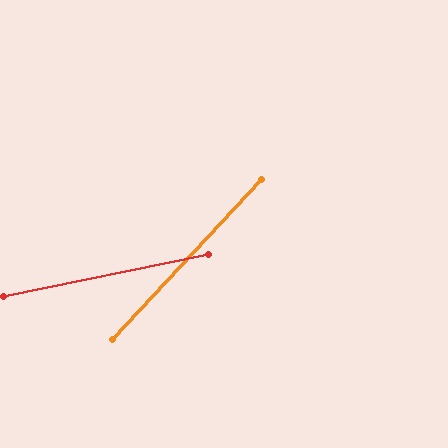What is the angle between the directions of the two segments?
Approximately 35 degrees.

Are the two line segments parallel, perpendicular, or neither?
Neither parallel nor perpendicular — they differ by about 35°.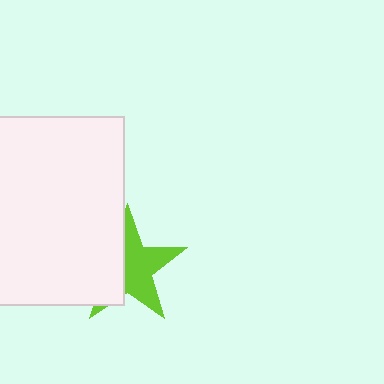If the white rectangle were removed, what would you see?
You would see the complete lime star.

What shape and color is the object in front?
The object in front is a white rectangle.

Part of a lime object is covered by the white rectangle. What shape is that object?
It is a star.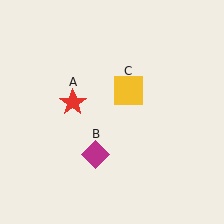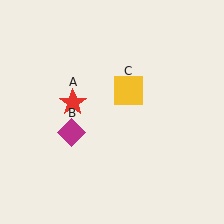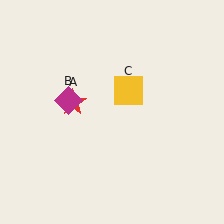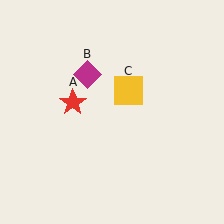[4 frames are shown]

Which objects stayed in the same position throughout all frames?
Red star (object A) and yellow square (object C) remained stationary.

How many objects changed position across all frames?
1 object changed position: magenta diamond (object B).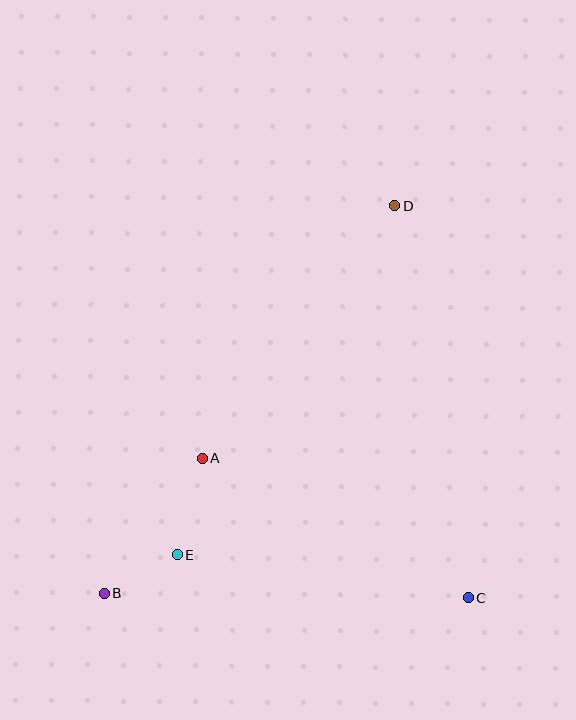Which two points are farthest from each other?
Points B and D are farthest from each other.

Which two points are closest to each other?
Points B and E are closest to each other.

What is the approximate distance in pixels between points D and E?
The distance between D and E is approximately 412 pixels.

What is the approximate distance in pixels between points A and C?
The distance between A and C is approximately 300 pixels.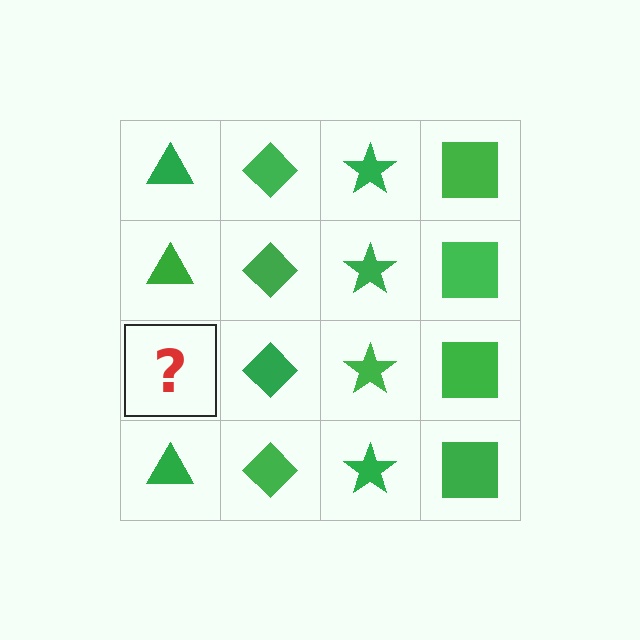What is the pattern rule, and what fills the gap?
The rule is that each column has a consistent shape. The gap should be filled with a green triangle.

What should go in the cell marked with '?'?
The missing cell should contain a green triangle.